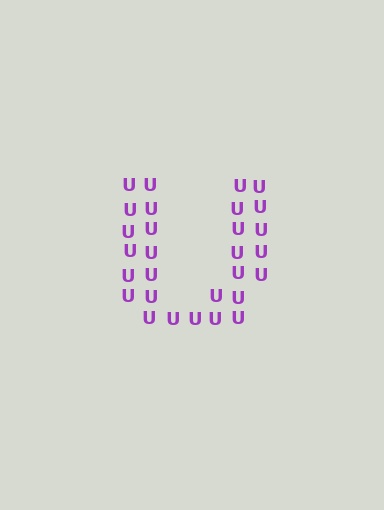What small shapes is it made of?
It is made of small letter U's.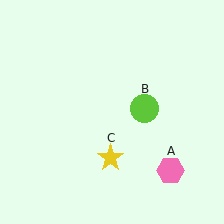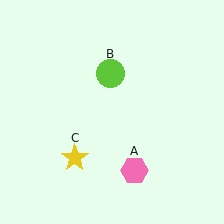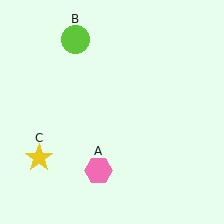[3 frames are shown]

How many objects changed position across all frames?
3 objects changed position: pink hexagon (object A), lime circle (object B), yellow star (object C).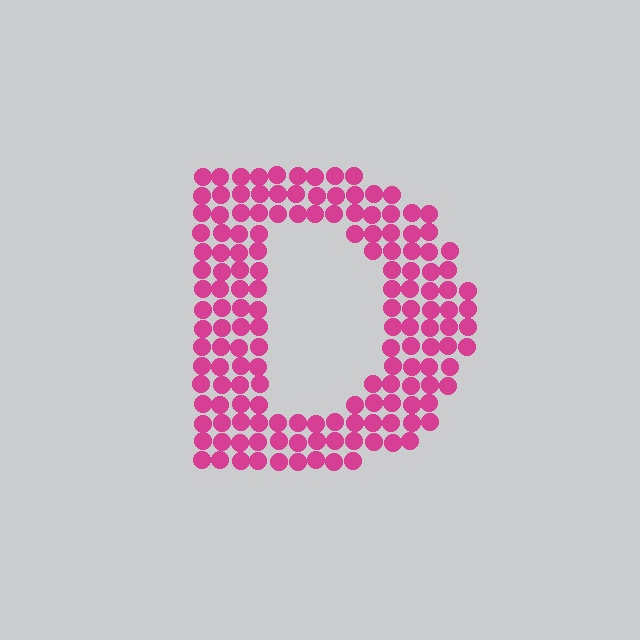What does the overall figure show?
The overall figure shows the letter D.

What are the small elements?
The small elements are circles.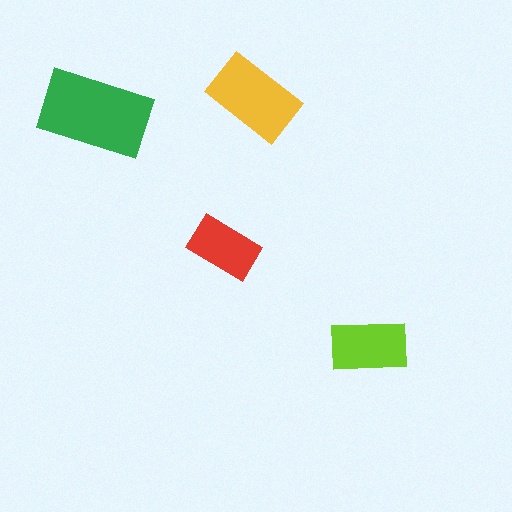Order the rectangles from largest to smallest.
the green one, the yellow one, the lime one, the red one.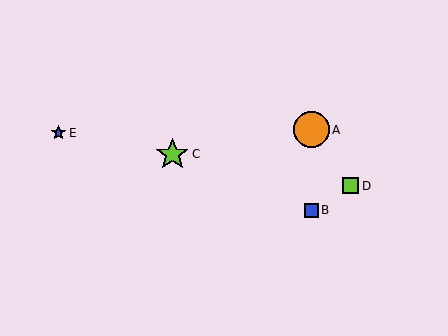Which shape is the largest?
The orange circle (labeled A) is the largest.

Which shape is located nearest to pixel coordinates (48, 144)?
The blue star (labeled E) at (58, 133) is nearest to that location.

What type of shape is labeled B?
Shape B is a blue square.